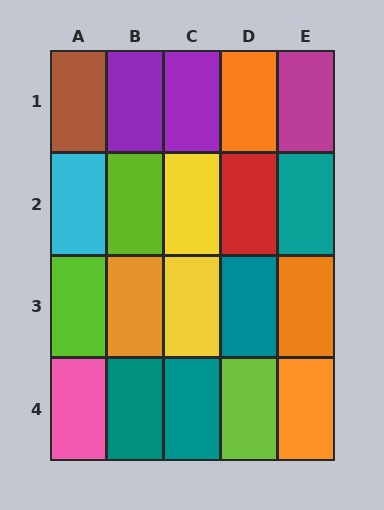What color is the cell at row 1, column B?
Purple.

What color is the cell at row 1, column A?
Brown.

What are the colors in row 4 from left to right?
Pink, teal, teal, lime, orange.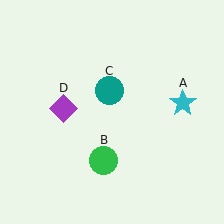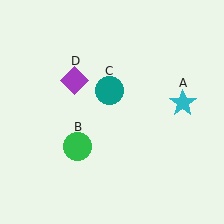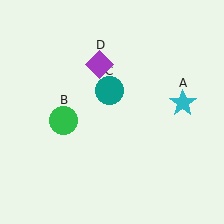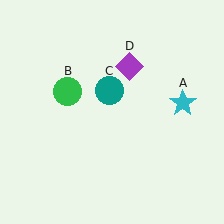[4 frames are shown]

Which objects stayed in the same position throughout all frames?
Cyan star (object A) and teal circle (object C) remained stationary.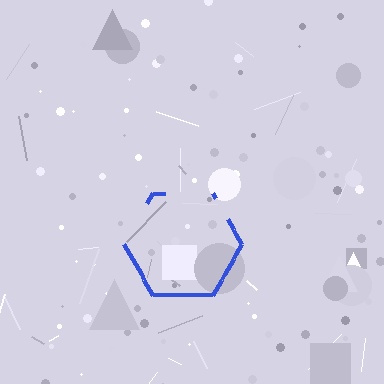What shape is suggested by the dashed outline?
The dashed outline suggests a hexagon.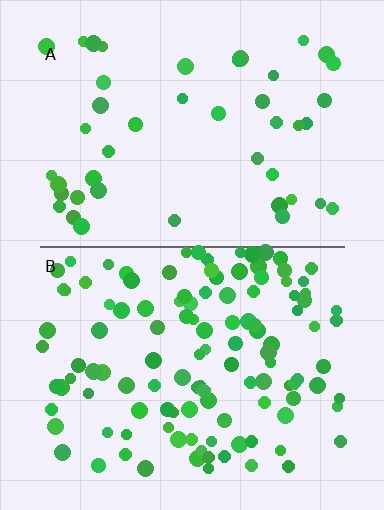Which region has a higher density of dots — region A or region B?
B (the bottom).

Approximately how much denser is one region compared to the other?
Approximately 2.7× — region B over region A.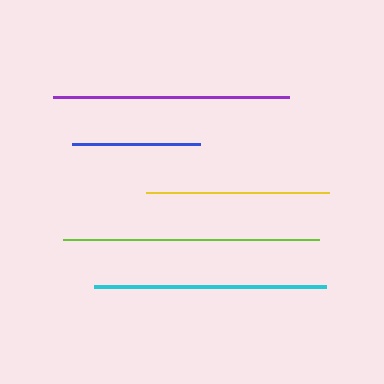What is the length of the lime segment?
The lime segment is approximately 256 pixels long.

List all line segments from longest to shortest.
From longest to shortest: lime, purple, cyan, yellow, blue.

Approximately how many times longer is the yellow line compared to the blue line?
The yellow line is approximately 1.4 times the length of the blue line.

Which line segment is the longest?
The lime line is the longest at approximately 256 pixels.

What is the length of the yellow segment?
The yellow segment is approximately 183 pixels long.